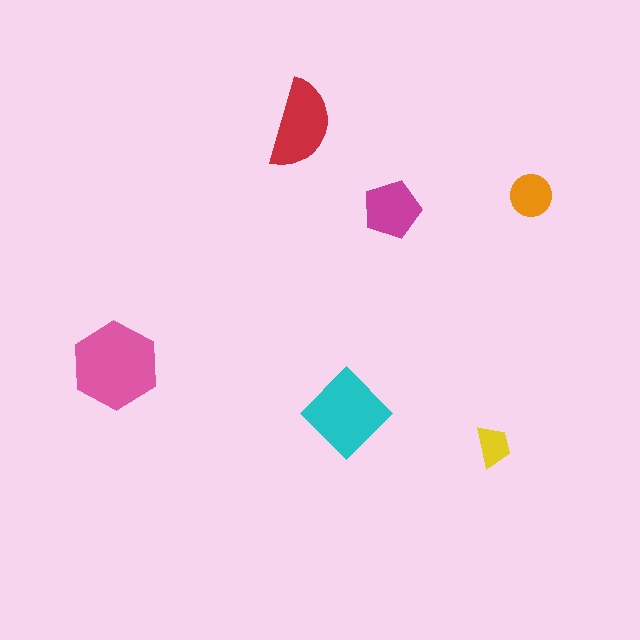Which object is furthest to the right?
The orange circle is rightmost.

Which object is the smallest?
The yellow trapezoid.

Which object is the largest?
The pink hexagon.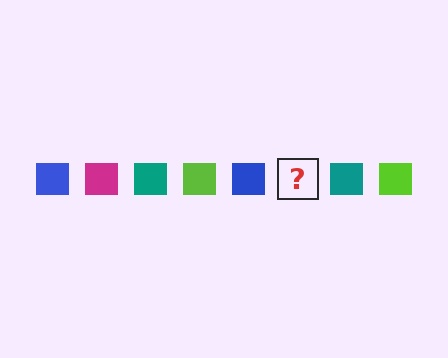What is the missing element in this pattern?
The missing element is a magenta square.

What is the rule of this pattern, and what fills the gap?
The rule is that the pattern cycles through blue, magenta, teal, lime squares. The gap should be filled with a magenta square.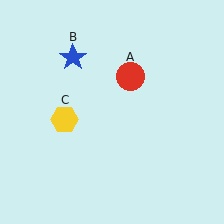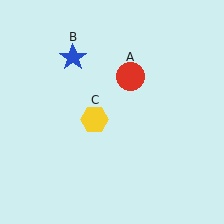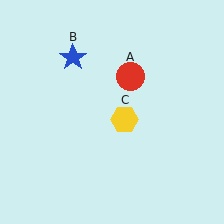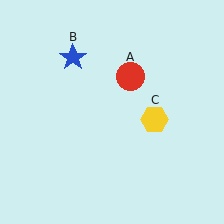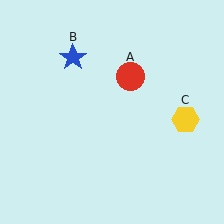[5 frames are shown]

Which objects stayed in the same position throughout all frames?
Red circle (object A) and blue star (object B) remained stationary.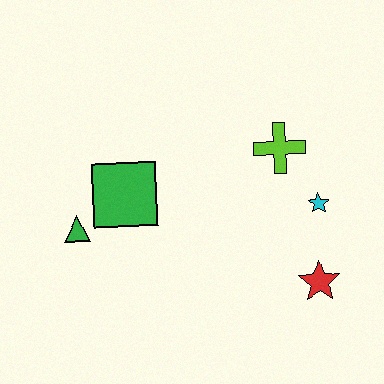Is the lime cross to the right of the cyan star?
No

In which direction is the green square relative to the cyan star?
The green square is to the left of the cyan star.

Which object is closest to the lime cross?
The cyan star is closest to the lime cross.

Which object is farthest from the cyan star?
The green triangle is farthest from the cyan star.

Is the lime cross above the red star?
Yes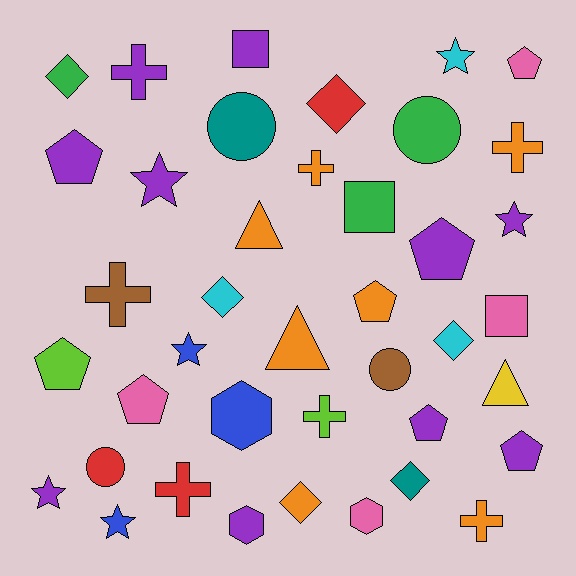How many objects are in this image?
There are 40 objects.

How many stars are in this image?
There are 6 stars.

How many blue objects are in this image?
There are 3 blue objects.